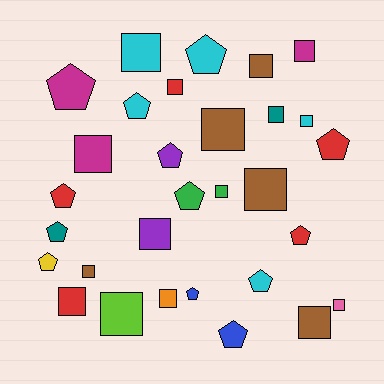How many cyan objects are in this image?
There are 5 cyan objects.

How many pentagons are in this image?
There are 13 pentagons.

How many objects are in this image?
There are 30 objects.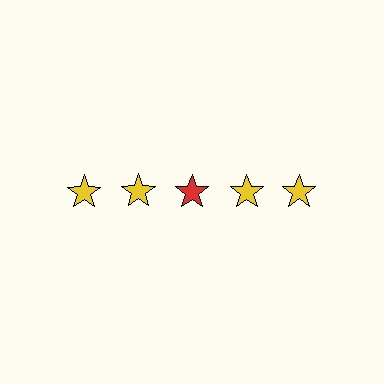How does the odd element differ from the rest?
It has a different color: red instead of yellow.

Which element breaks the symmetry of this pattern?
The red star in the top row, center column breaks the symmetry. All other shapes are yellow stars.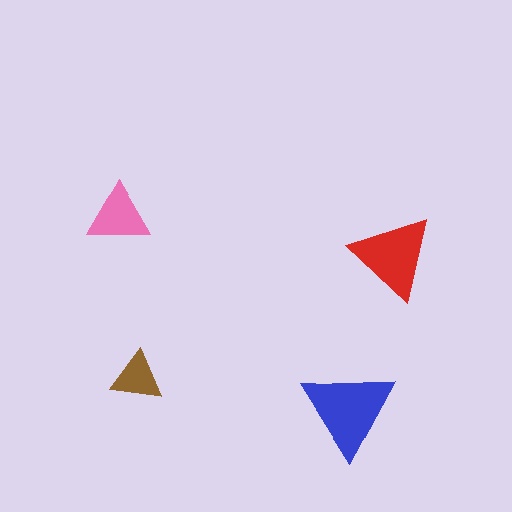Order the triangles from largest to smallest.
the blue one, the red one, the pink one, the brown one.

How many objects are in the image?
There are 4 objects in the image.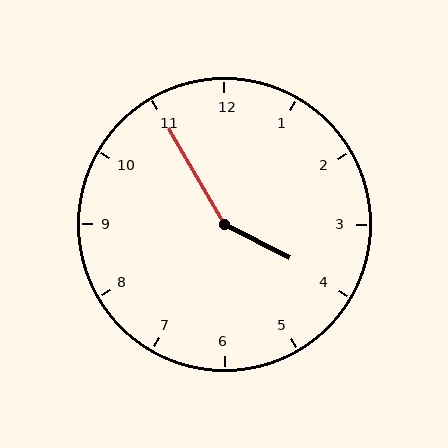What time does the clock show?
3:55.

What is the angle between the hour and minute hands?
Approximately 148 degrees.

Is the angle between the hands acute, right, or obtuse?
It is obtuse.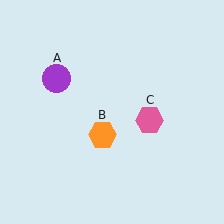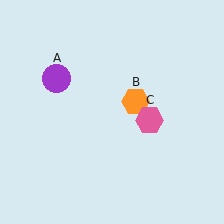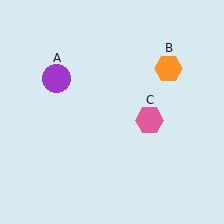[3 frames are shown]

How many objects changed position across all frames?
1 object changed position: orange hexagon (object B).